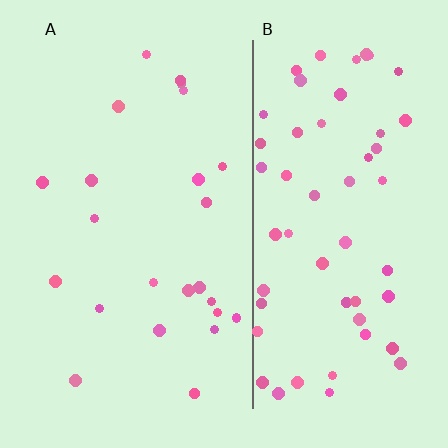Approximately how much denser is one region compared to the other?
Approximately 2.3× — region B over region A.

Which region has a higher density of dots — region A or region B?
B (the right).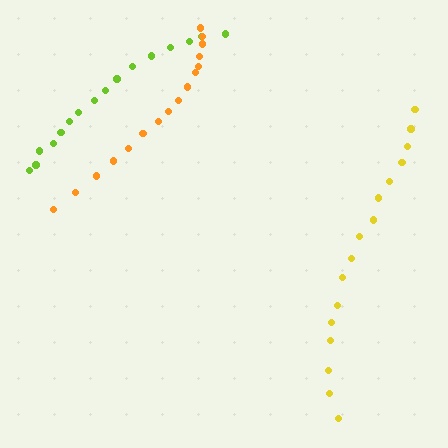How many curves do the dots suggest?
There are 3 distinct paths.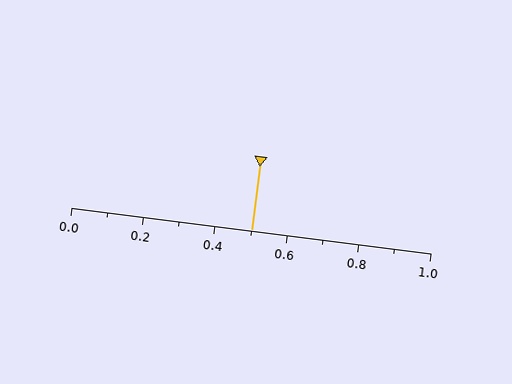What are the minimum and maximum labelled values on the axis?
The axis runs from 0.0 to 1.0.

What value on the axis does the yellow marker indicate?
The marker indicates approximately 0.5.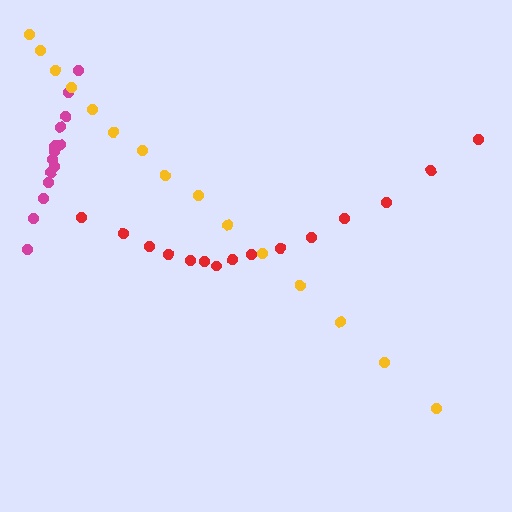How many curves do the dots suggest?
There are 3 distinct paths.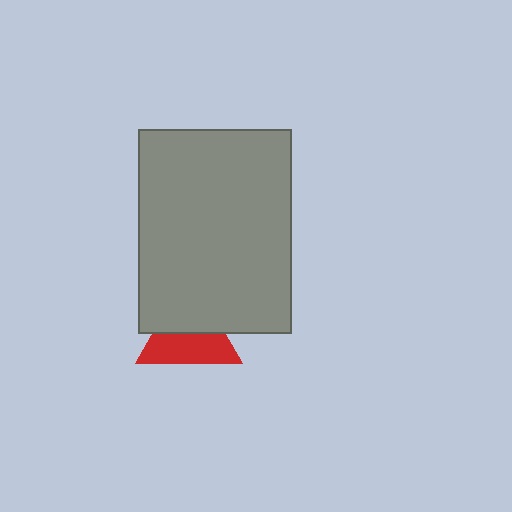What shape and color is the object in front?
The object in front is a gray rectangle.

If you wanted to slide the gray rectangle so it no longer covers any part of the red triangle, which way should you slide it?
Slide it up — that is the most direct way to separate the two shapes.